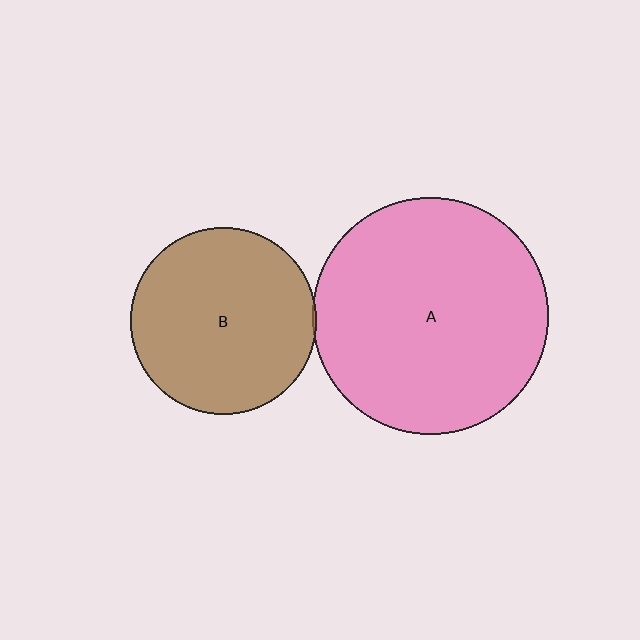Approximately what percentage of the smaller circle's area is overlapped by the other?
Approximately 5%.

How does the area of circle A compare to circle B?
Approximately 1.6 times.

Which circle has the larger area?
Circle A (pink).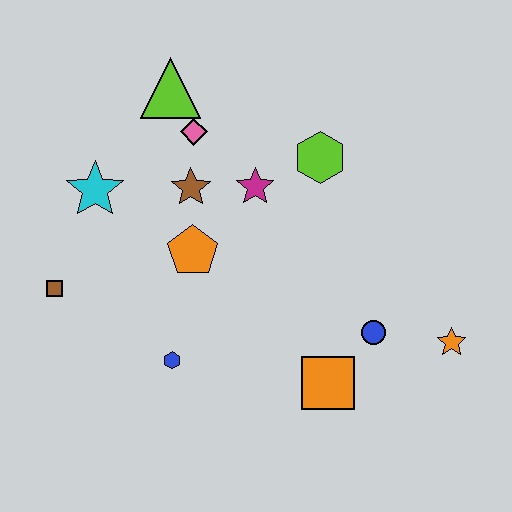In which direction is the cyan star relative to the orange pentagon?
The cyan star is to the left of the orange pentagon.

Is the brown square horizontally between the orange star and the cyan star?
No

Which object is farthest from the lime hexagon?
The brown square is farthest from the lime hexagon.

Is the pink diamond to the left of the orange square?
Yes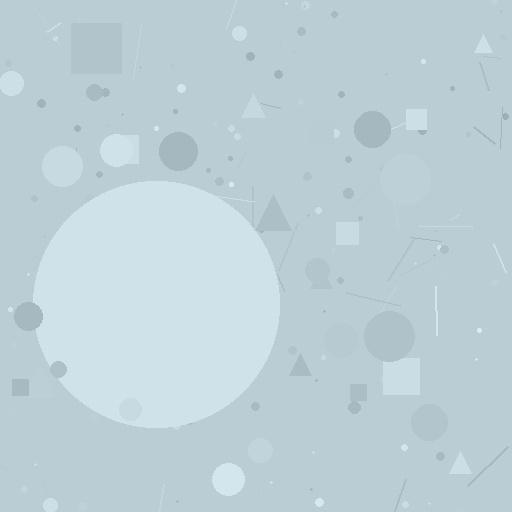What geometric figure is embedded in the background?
A circle is embedded in the background.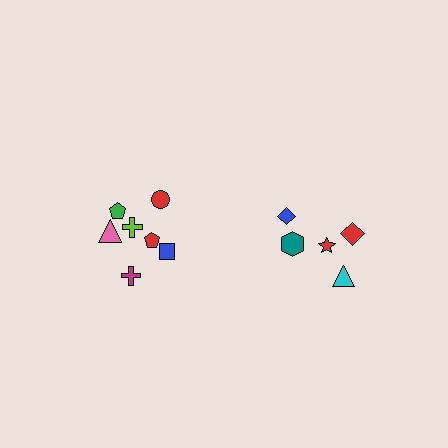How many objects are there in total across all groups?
There are 12 objects.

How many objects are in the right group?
There are 5 objects.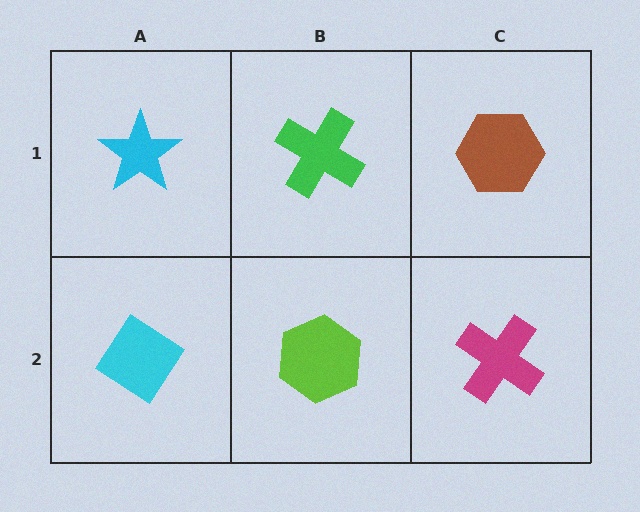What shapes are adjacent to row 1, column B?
A lime hexagon (row 2, column B), a cyan star (row 1, column A), a brown hexagon (row 1, column C).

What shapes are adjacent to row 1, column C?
A magenta cross (row 2, column C), a green cross (row 1, column B).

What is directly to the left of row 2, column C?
A lime hexagon.